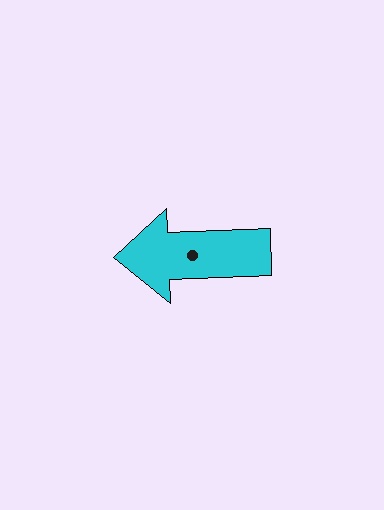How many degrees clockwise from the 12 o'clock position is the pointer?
Approximately 268 degrees.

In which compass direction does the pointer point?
West.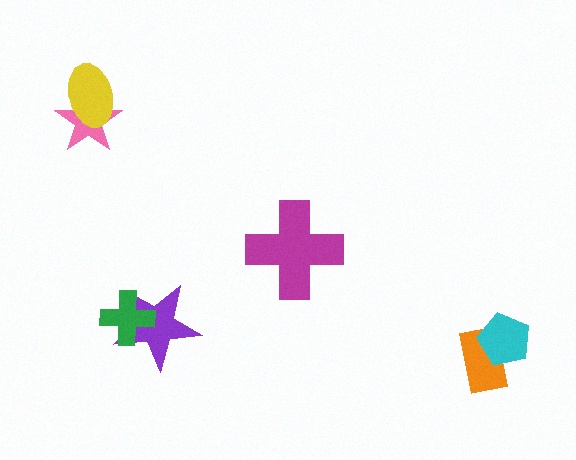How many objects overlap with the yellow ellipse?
1 object overlaps with the yellow ellipse.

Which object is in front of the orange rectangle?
The cyan pentagon is in front of the orange rectangle.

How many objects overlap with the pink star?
1 object overlaps with the pink star.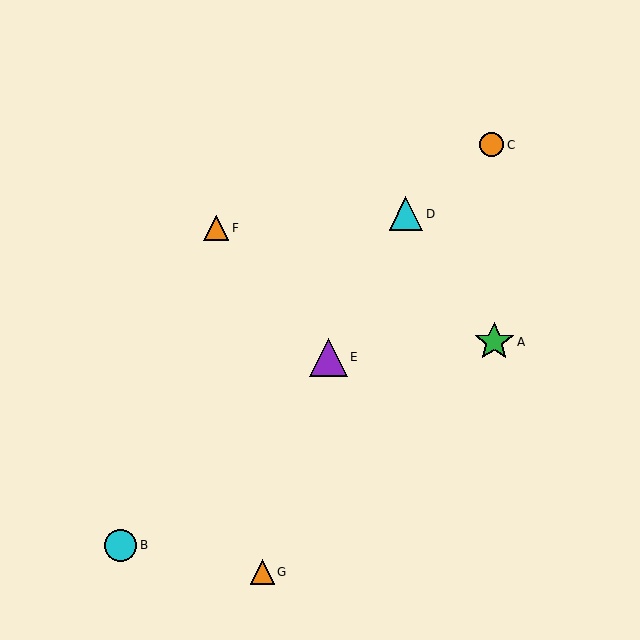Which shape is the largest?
The green star (labeled A) is the largest.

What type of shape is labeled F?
Shape F is an orange triangle.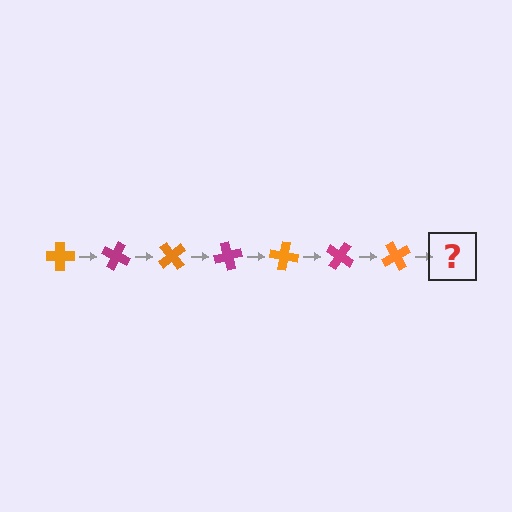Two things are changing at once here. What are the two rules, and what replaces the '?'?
The two rules are that it rotates 25 degrees each step and the color cycles through orange and magenta. The '?' should be a magenta cross, rotated 175 degrees from the start.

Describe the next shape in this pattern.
It should be a magenta cross, rotated 175 degrees from the start.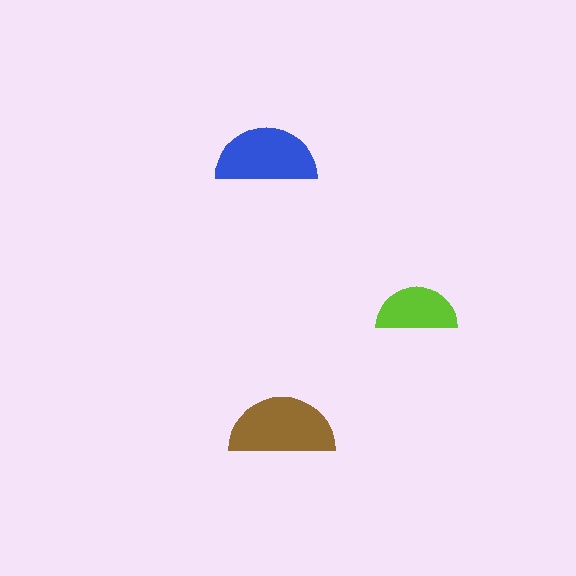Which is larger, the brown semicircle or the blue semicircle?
The brown one.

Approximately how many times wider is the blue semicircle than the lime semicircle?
About 1.5 times wider.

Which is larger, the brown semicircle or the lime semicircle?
The brown one.